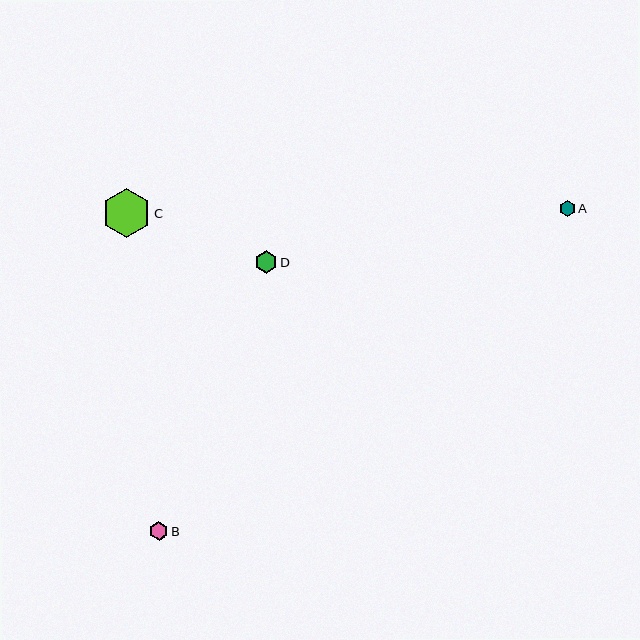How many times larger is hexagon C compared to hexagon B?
Hexagon C is approximately 2.6 times the size of hexagon B.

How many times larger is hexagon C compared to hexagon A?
Hexagon C is approximately 3.1 times the size of hexagon A.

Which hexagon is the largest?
Hexagon C is the largest with a size of approximately 49 pixels.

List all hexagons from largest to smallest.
From largest to smallest: C, D, B, A.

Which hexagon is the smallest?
Hexagon A is the smallest with a size of approximately 16 pixels.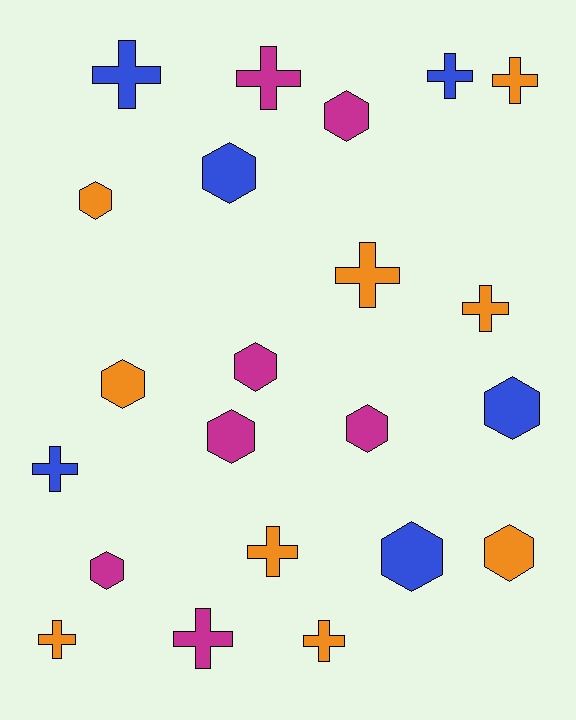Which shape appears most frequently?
Hexagon, with 11 objects.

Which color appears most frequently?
Orange, with 9 objects.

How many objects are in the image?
There are 22 objects.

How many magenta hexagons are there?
There are 5 magenta hexagons.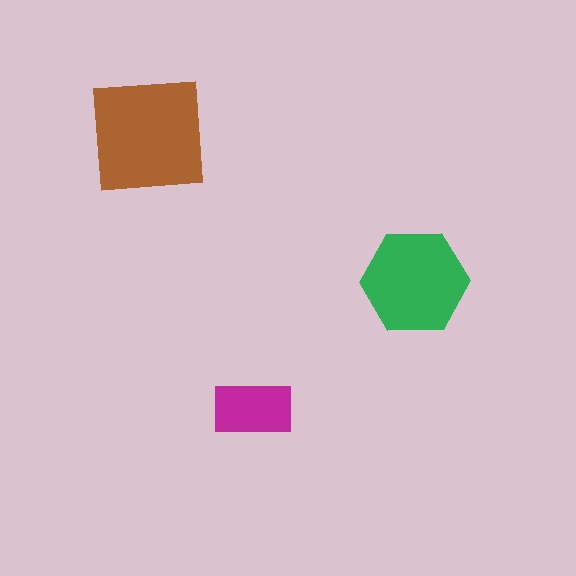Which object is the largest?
The brown square.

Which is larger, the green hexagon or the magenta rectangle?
The green hexagon.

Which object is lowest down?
The magenta rectangle is bottommost.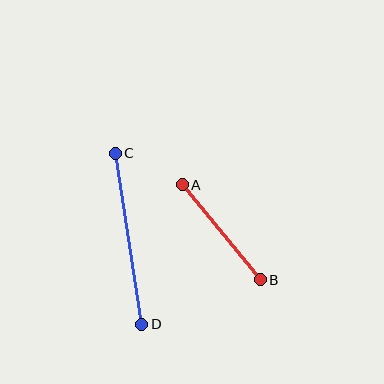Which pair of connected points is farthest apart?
Points C and D are farthest apart.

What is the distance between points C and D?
The distance is approximately 173 pixels.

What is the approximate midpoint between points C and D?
The midpoint is at approximately (128, 239) pixels.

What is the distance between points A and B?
The distance is approximately 123 pixels.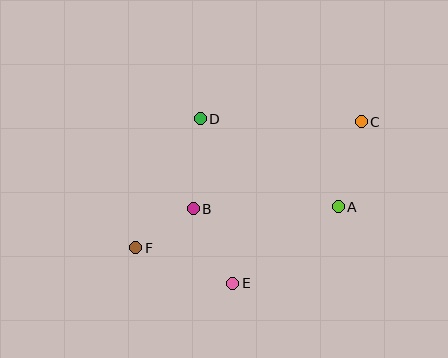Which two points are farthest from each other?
Points C and F are farthest from each other.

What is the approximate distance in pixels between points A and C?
The distance between A and C is approximately 88 pixels.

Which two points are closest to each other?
Points B and F are closest to each other.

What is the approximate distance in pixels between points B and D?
The distance between B and D is approximately 90 pixels.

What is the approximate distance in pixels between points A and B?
The distance between A and B is approximately 145 pixels.